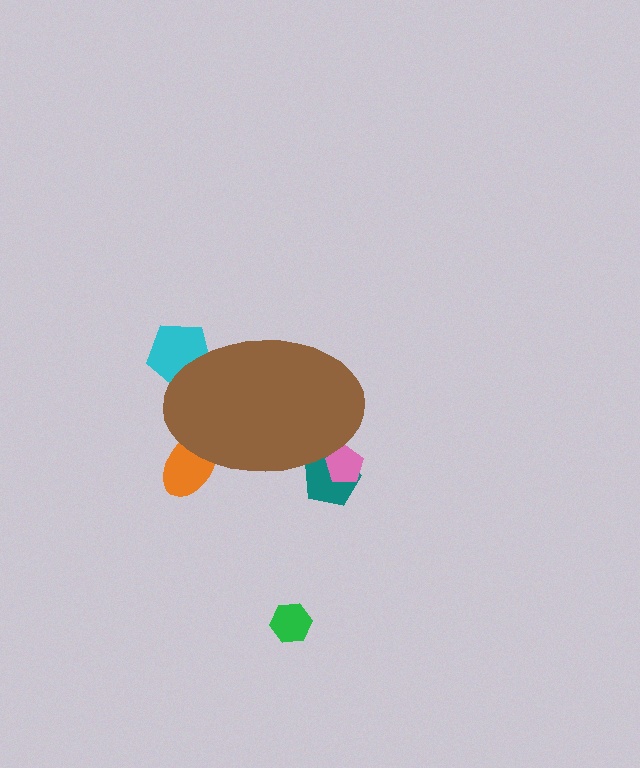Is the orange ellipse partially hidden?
Yes, the orange ellipse is partially hidden behind the brown ellipse.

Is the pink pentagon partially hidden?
Yes, the pink pentagon is partially hidden behind the brown ellipse.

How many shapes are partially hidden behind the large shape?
4 shapes are partially hidden.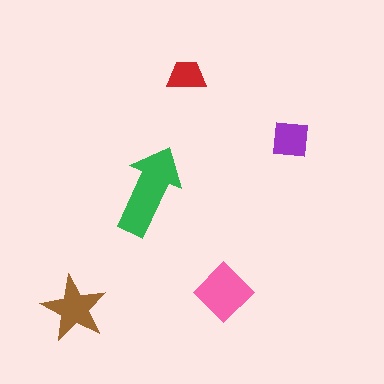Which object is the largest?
The green arrow.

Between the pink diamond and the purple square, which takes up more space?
The pink diamond.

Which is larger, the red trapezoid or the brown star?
The brown star.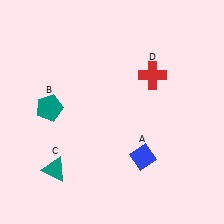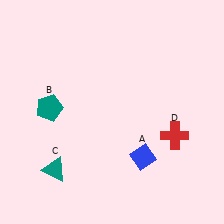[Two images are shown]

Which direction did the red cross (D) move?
The red cross (D) moved down.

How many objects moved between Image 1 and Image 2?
1 object moved between the two images.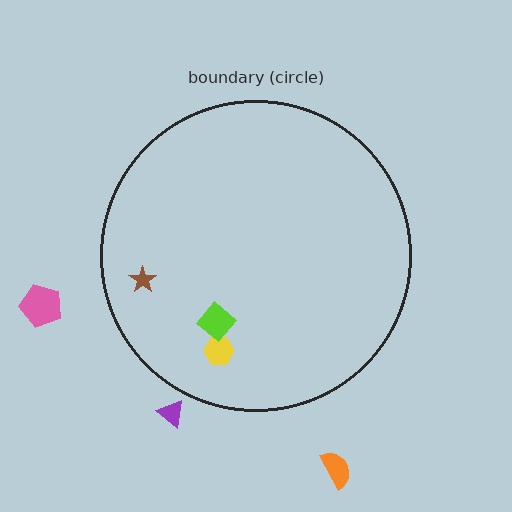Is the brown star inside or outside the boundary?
Inside.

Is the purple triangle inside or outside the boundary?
Outside.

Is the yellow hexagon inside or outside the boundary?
Inside.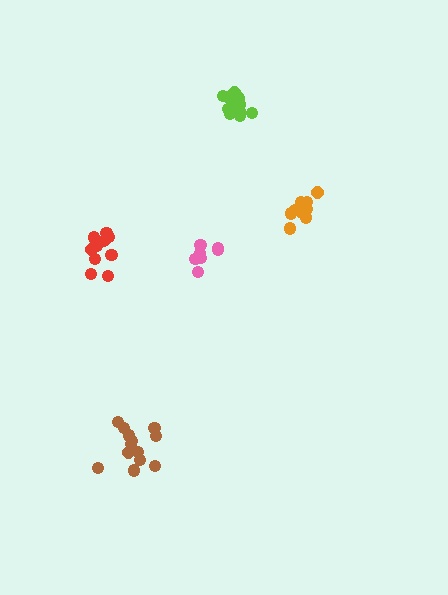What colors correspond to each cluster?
The clusters are colored: lime, orange, pink, red, brown.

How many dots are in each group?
Group 1: 12 dots, Group 2: 10 dots, Group 3: 7 dots, Group 4: 12 dots, Group 5: 13 dots (54 total).